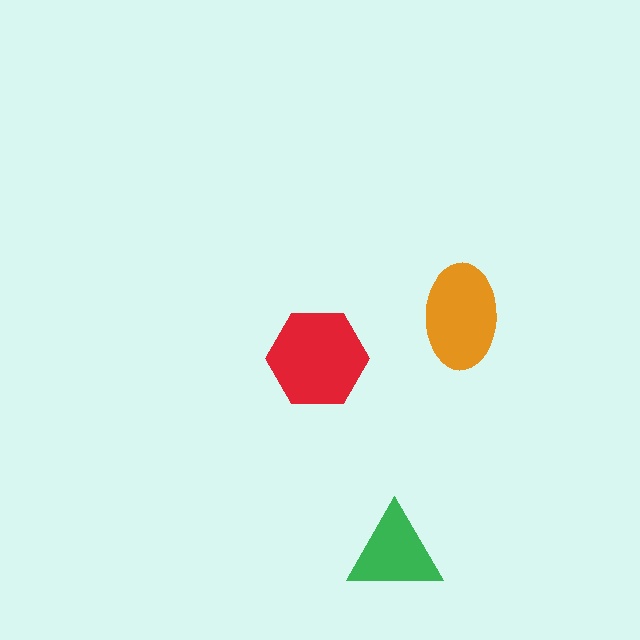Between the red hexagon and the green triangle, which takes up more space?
The red hexagon.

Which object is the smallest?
The green triangle.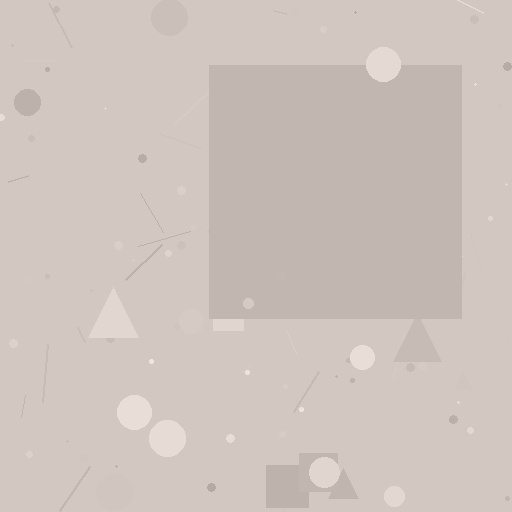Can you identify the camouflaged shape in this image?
The camouflaged shape is a square.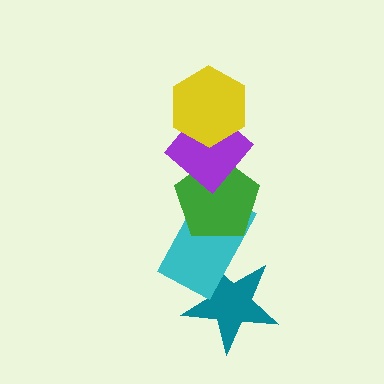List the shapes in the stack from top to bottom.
From top to bottom: the yellow hexagon, the purple diamond, the green pentagon, the cyan rectangle, the teal star.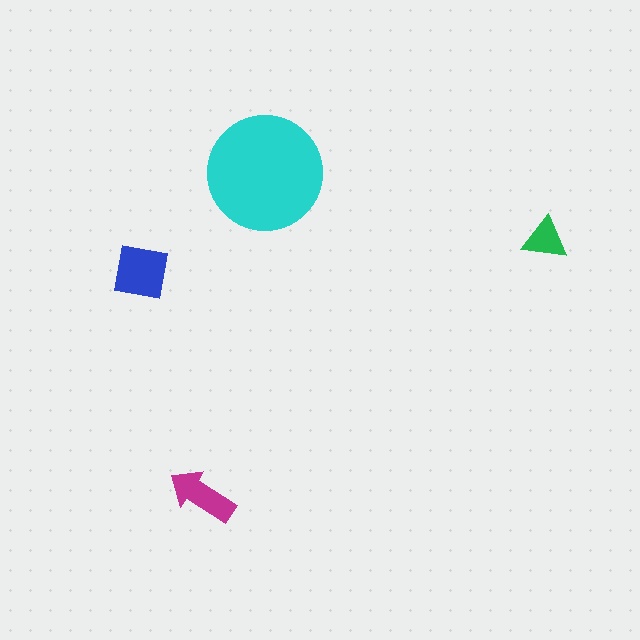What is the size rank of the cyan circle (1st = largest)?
1st.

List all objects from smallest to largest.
The green triangle, the magenta arrow, the blue square, the cyan circle.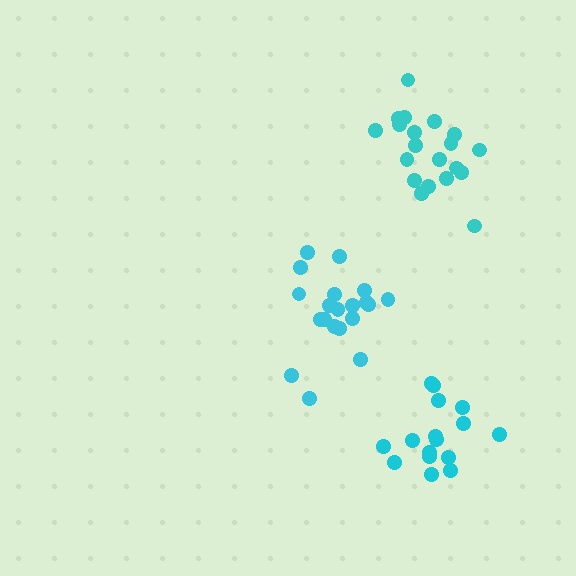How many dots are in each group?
Group 1: 20 dots, Group 2: 20 dots, Group 3: 16 dots (56 total).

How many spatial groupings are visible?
There are 3 spatial groupings.